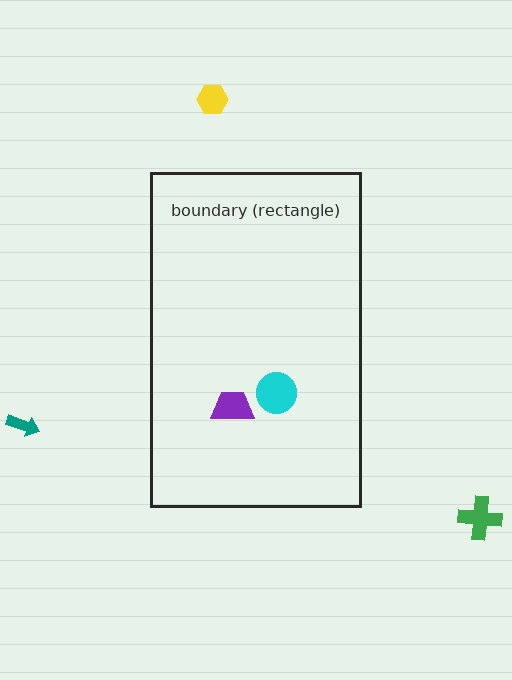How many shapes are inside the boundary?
2 inside, 3 outside.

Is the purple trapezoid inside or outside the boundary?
Inside.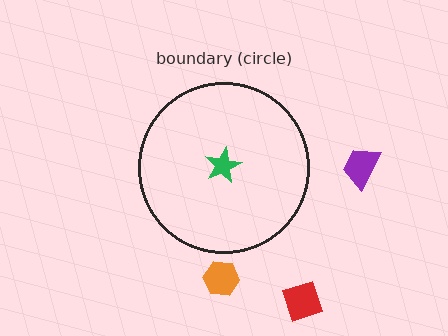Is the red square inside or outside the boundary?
Outside.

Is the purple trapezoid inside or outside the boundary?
Outside.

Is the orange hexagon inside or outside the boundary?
Outside.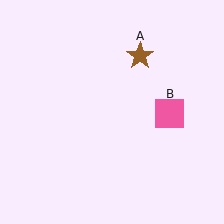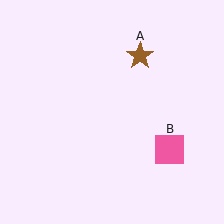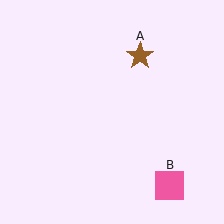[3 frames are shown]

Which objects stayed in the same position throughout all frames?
Brown star (object A) remained stationary.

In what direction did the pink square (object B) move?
The pink square (object B) moved down.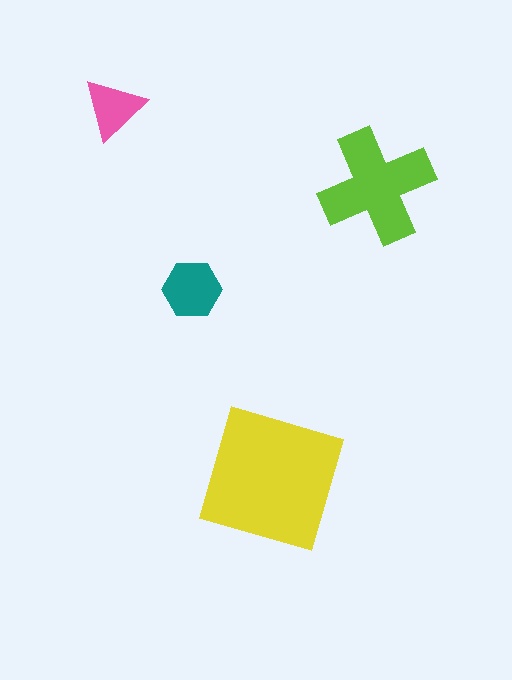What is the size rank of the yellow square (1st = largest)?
1st.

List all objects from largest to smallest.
The yellow square, the lime cross, the teal hexagon, the pink triangle.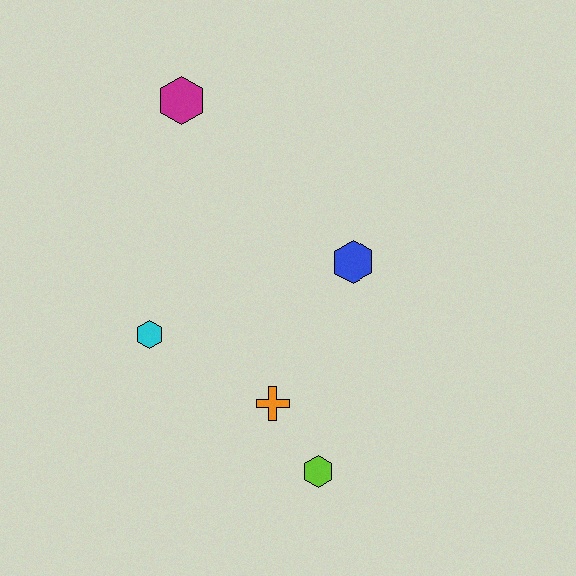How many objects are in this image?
There are 5 objects.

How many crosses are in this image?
There is 1 cross.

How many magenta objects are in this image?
There is 1 magenta object.